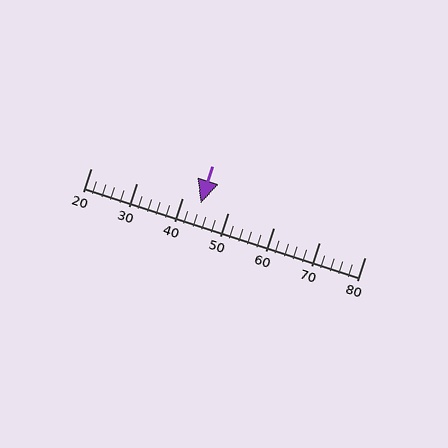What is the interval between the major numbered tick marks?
The major tick marks are spaced 10 units apart.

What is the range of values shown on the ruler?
The ruler shows values from 20 to 80.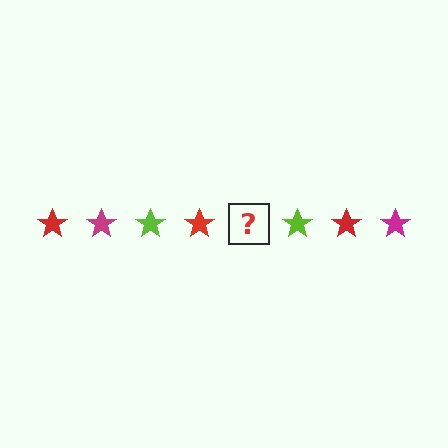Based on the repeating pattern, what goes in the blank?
The blank should be a magenta star.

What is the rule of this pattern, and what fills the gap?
The rule is that the pattern cycles through red, magenta, lime stars. The gap should be filled with a magenta star.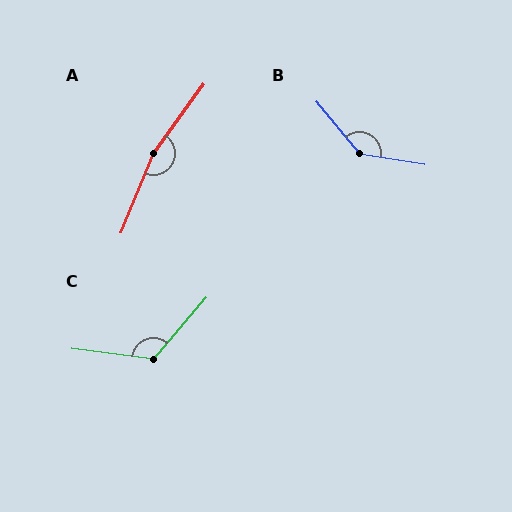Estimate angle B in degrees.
Approximately 139 degrees.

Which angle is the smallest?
C, at approximately 124 degrees.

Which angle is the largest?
A, at approximately 166 degrees.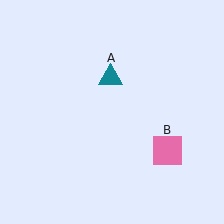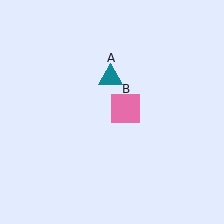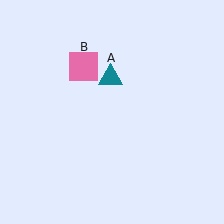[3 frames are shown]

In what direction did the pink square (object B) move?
The pink square (object B) moved up and to the left.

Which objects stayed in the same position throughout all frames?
Teal triangle (object A) remained stationary.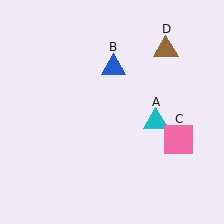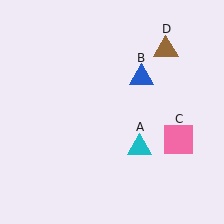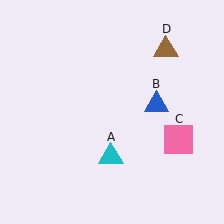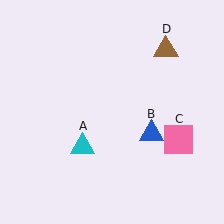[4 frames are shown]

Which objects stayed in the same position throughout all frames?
Pink square (object C) and brown triangle (object D) remained stationary.